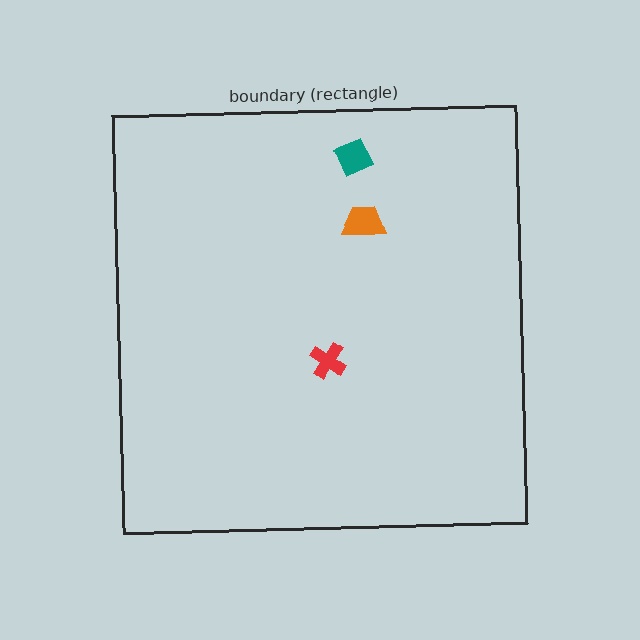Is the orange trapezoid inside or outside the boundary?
Inside.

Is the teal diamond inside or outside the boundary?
Inside.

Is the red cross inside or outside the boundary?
Inside.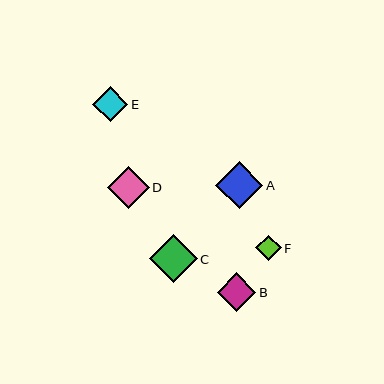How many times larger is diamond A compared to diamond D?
Diamond A is approximately 1.1 times the size of diamond D.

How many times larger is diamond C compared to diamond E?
Diamond C is approximately 1.4 times the size of diamond E.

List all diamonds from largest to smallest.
From largest to smallest: C, A, D, B, E, F.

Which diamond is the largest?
Diamond C is the largest with a size of approximately 48 pixels.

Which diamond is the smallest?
Diamond F is the smallest with a size of approximately 25 pixels.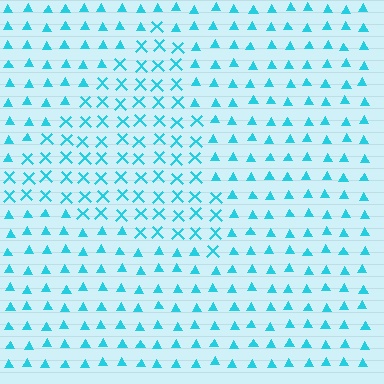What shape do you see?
I see a triangle.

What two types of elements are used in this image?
The image uses X marks inside the triangle region and triangles outside it.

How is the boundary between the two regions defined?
The boundary is defined by a change in element shape: X marks inside vs. triangles outside. All elements share the same color and spacing.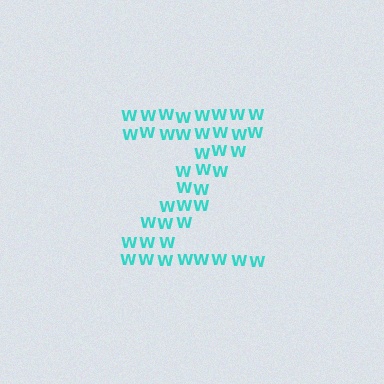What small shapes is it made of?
It is made of small letter W's.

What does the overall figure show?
The overall figure shows the letter Z.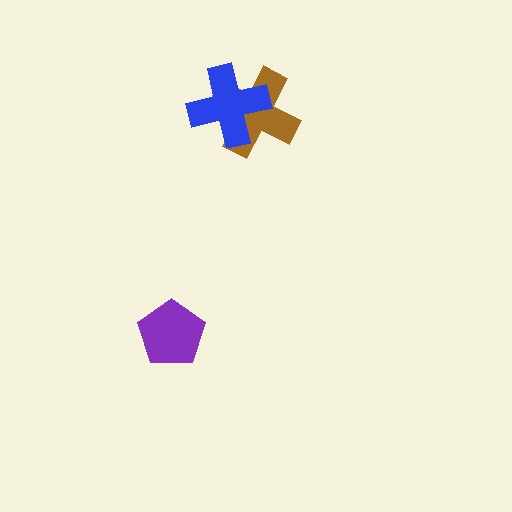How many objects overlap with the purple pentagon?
0 objects overlap with the purple pentagon.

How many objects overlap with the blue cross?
1 object overlaps with the blue cross.